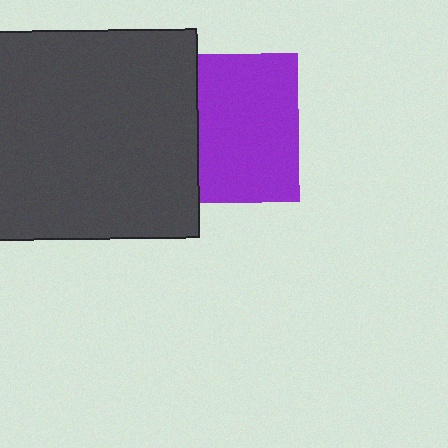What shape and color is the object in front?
The object in front is a dark gray square.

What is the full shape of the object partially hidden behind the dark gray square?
The partially hidden object is a purple square.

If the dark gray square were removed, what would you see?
You would see the complete purple square.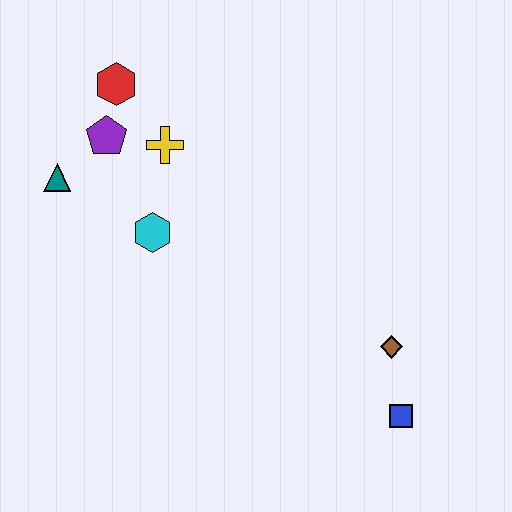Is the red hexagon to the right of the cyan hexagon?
No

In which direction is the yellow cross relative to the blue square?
The yellow cross is above the blue square.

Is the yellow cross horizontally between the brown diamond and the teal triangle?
Yes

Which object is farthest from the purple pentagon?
The blue square is farthest from the purple pentagon.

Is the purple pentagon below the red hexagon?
Yes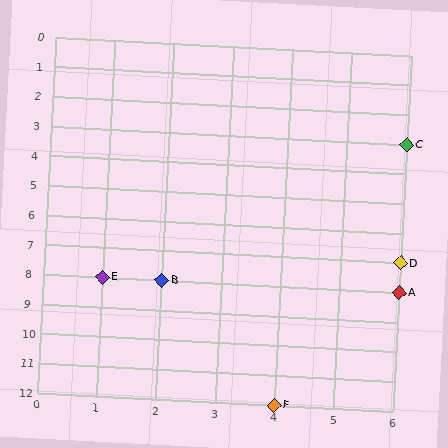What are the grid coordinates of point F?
Point F is at grid coordinates (4, 12).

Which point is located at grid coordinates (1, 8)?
Point E is at (1, 8).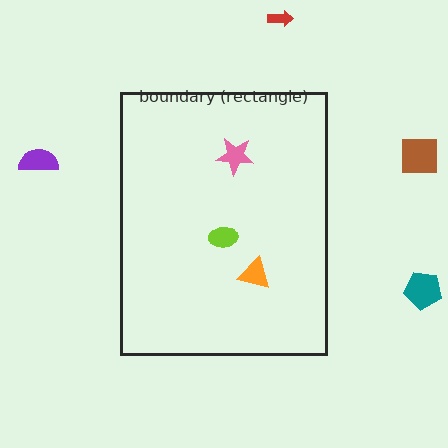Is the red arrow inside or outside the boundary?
Outside.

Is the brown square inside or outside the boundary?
Outside.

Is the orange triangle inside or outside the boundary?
Inside.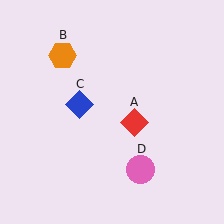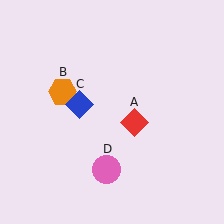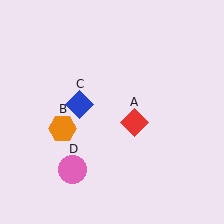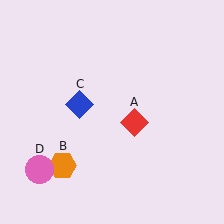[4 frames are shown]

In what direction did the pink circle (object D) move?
The pink circle (object D) moved left.